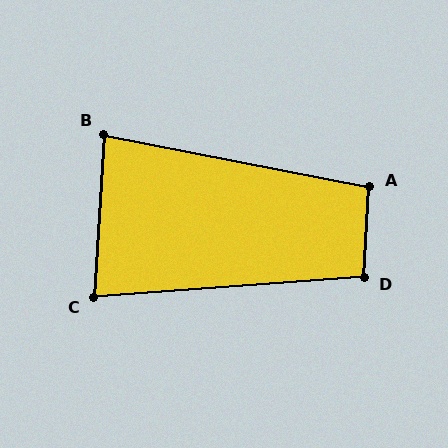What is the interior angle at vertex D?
Approximately 97 degrees (obtuse).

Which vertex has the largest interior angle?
A, at approximately 98 degrees.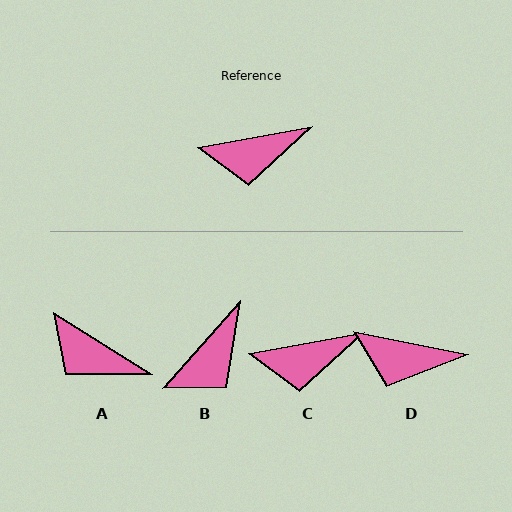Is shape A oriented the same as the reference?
No, it is off by about 43 degrees.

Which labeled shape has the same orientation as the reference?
C.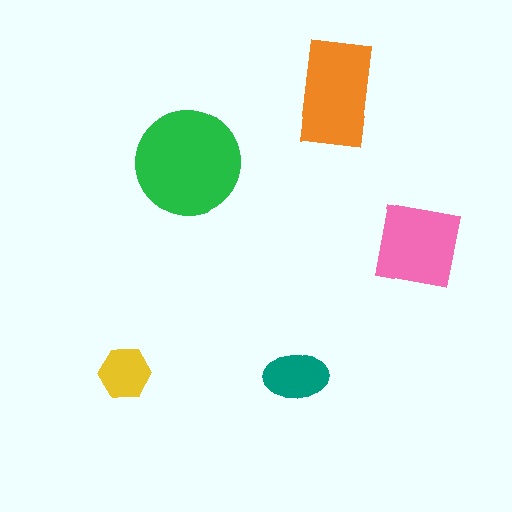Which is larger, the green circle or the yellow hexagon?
The green circle.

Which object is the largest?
The green circle.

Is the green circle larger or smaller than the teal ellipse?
Larger.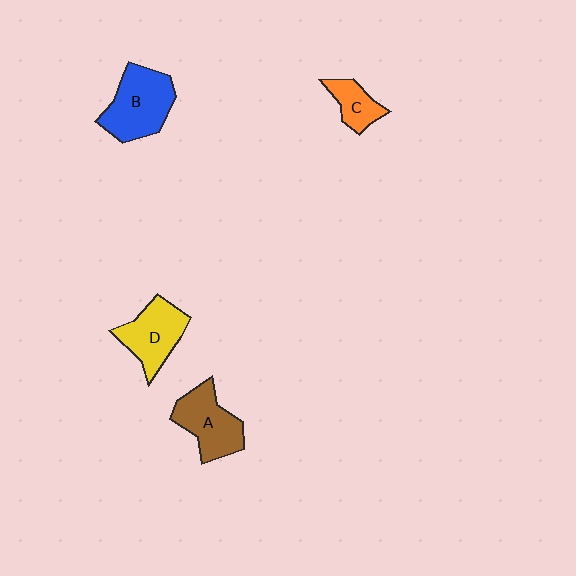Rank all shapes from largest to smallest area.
From largest to smallest: B (blue), A (brown), D (yellow), C (orange).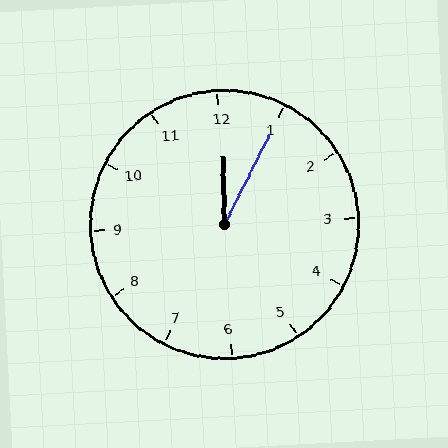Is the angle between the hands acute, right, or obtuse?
It is acute.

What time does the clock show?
12:05.